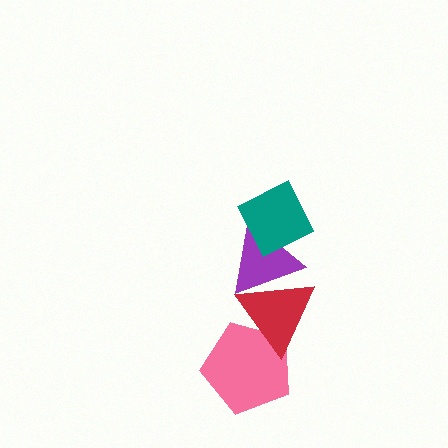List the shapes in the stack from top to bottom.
From top to bottom: the teal diamond, the purple triangle, the red triangle, the pink pentagon.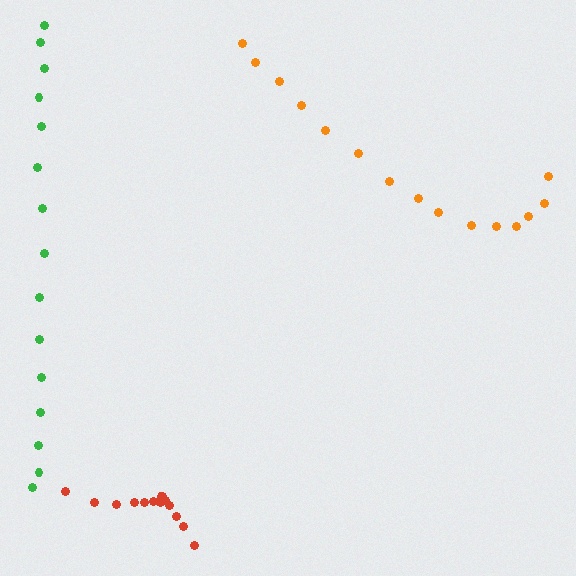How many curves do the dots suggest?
There are 3 distinct paths.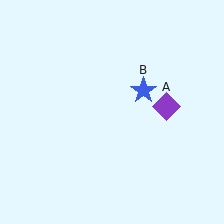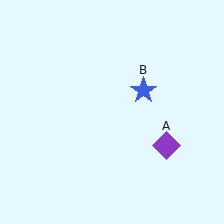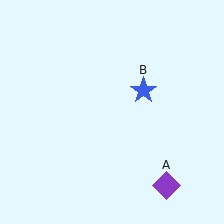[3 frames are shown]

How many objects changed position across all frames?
1 object changed position: purple diamond (object A).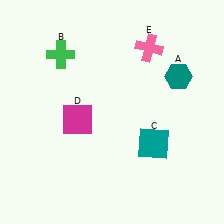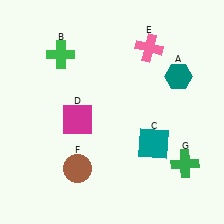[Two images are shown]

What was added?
A brown circle (F), a green cross (G) were added in Image 2.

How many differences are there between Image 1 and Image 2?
There are 2 differences between the two images.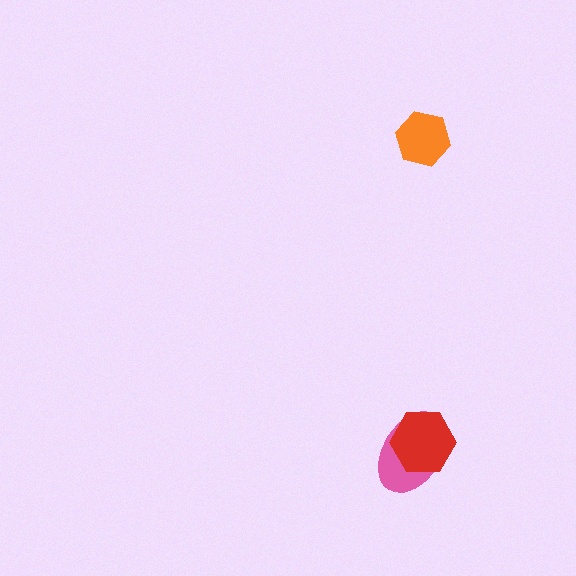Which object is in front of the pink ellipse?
The red hexagon is in front of the pink ellipse.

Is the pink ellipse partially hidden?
Yes, it is partially covered by another shape.